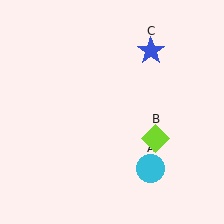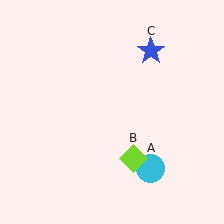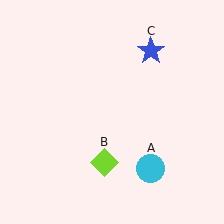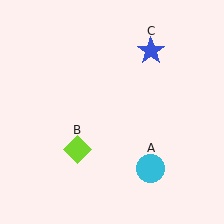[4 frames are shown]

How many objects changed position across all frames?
1 object changed position: lime diamond (object B).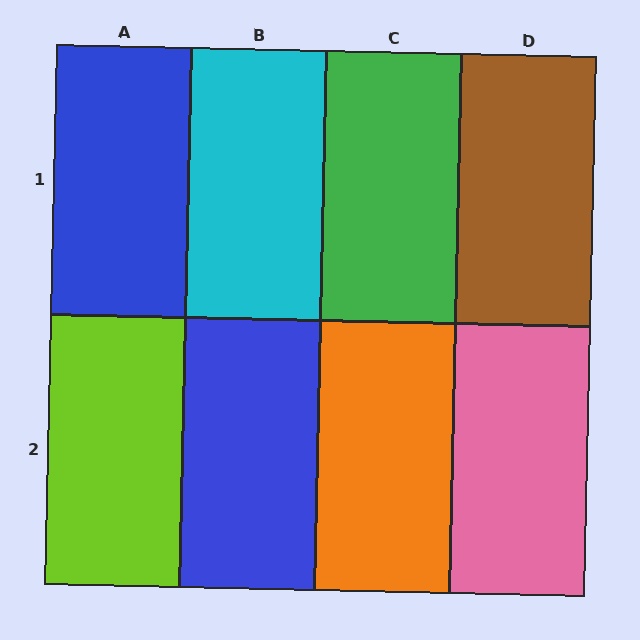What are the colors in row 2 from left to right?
Lime, blue, orange, pink.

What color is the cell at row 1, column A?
Blue.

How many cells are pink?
1 cell is pink.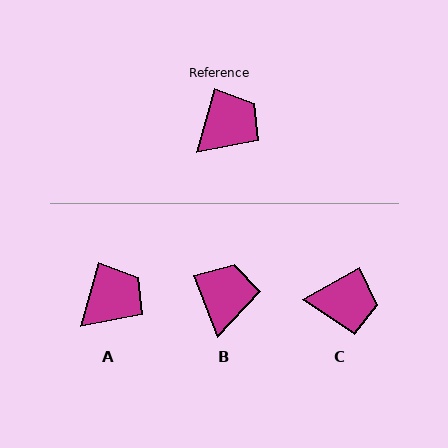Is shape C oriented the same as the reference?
No, it is off by about 45 degrees.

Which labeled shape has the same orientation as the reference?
A.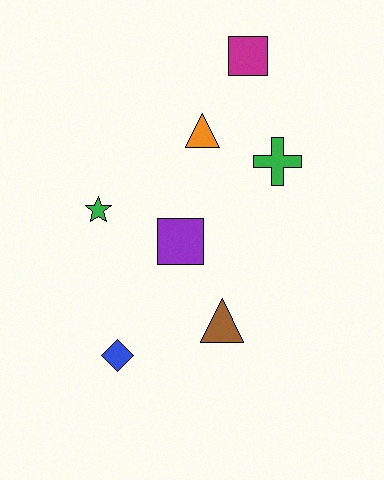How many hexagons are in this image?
There are no hexagons.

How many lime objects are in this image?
There are no lime objects.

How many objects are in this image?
There are 7 objects.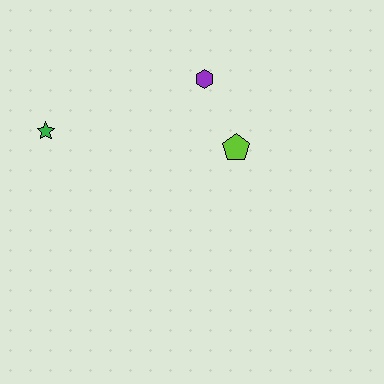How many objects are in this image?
There are 3 objects.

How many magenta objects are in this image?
There are no magenta objects.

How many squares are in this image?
There are no squares.